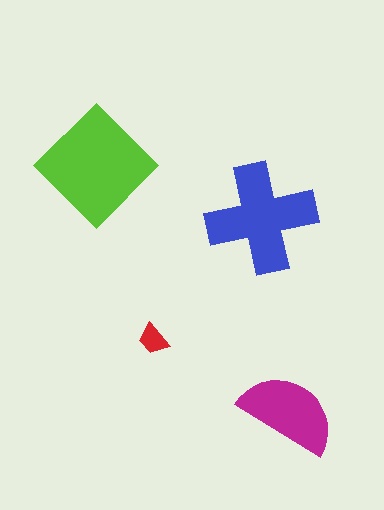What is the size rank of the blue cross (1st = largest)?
2nd.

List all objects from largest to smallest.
The lime diamond, the blue cross, the magenta semicircle, the red trapezoid.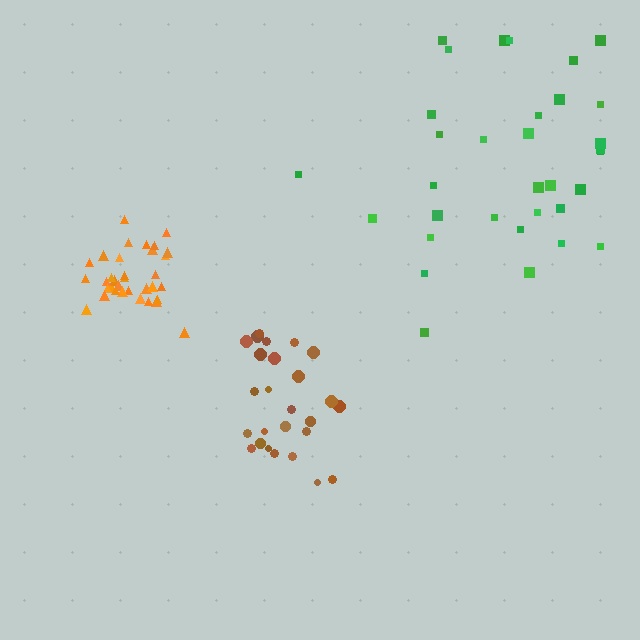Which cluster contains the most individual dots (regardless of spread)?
Green (34).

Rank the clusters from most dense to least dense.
orange, brown, green.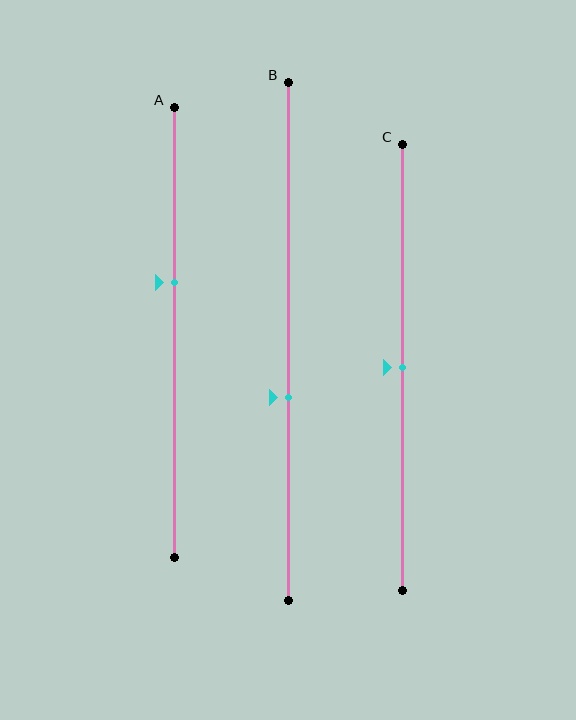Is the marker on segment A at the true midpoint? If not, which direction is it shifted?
No, the marker on segment A is shifted upward by about 11% of the segment length.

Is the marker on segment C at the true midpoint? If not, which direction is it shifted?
Yes, the marker on segment C is at the true midpoint.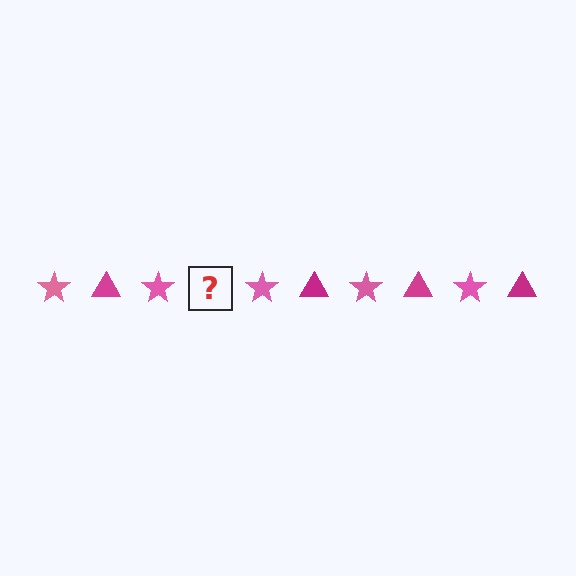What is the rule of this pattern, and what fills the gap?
The rule is that the pattern alternates between pink star and magenta triangle. The gap should be filled with a magenta triangle.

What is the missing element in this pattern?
The missing element is a magenta triangle.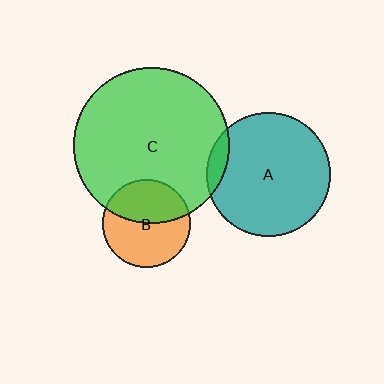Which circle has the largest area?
Circle C (green).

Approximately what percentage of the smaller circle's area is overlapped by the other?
Approximately 10%.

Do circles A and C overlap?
Yes.